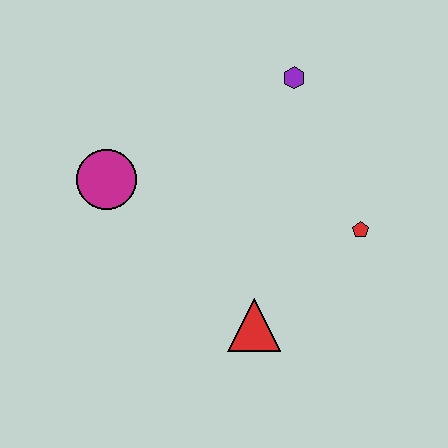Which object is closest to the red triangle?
The red pentagon is closest to the red triangle.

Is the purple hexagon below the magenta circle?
No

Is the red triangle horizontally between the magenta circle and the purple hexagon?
Yes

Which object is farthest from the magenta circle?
The red pentagon is farthest from the magenta circle.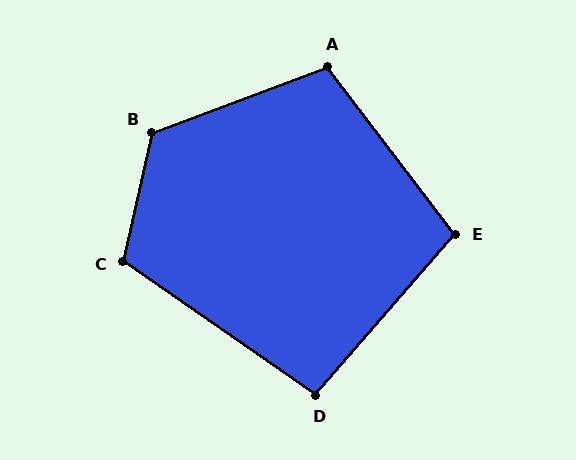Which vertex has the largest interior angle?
B, at approximately 123 degrees.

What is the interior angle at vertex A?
Approximately 107 degrees (obtuse).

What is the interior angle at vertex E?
Approximately 101 degrees (obtuse).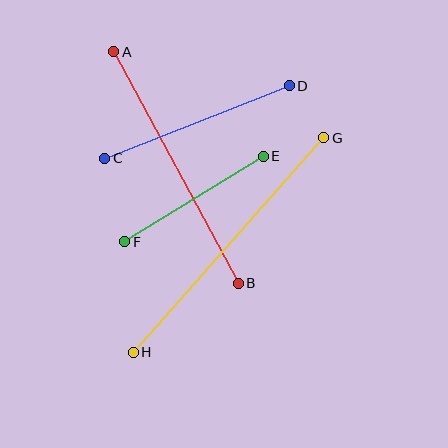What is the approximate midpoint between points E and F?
The midpoint is at approximately (194, 199) pixels.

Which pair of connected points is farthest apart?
Points G and H are farthest apart.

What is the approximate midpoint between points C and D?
The midpoint is at approximately (197, 122) pixels.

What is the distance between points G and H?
The distance is approximately 287 pixels.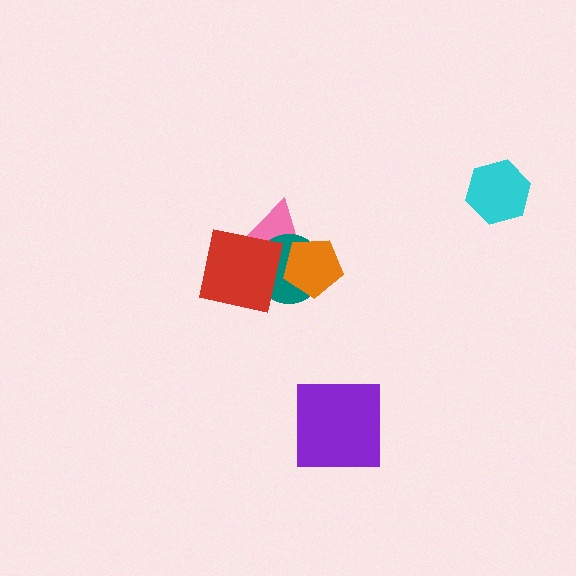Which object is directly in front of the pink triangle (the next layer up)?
The teal circle is directly in front of the pink triangle.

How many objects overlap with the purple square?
0 objects overlap with the purple square.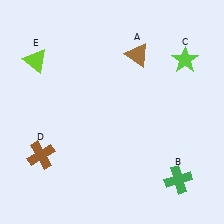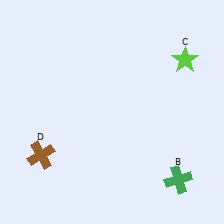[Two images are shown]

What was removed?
The brown triangle (A), the lime triangle (E) were removed in Image 2.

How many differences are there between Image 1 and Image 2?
There are 2 differences between the two images.